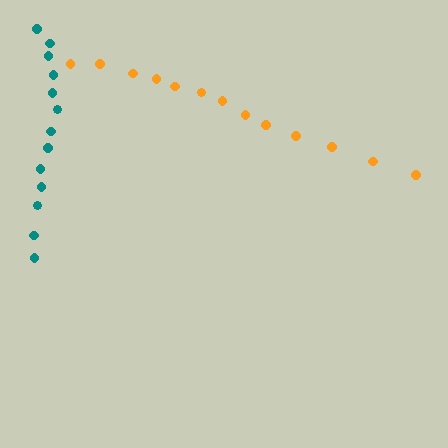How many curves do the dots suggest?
There are 2 distinct paths.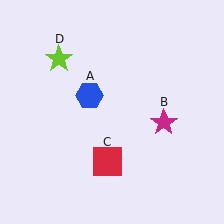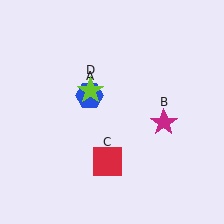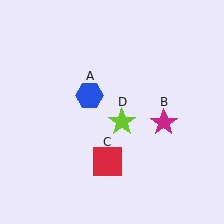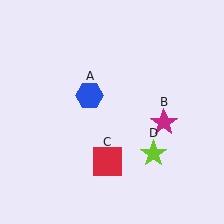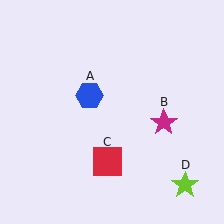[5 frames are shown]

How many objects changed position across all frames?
1 object changed position: lime star (object D).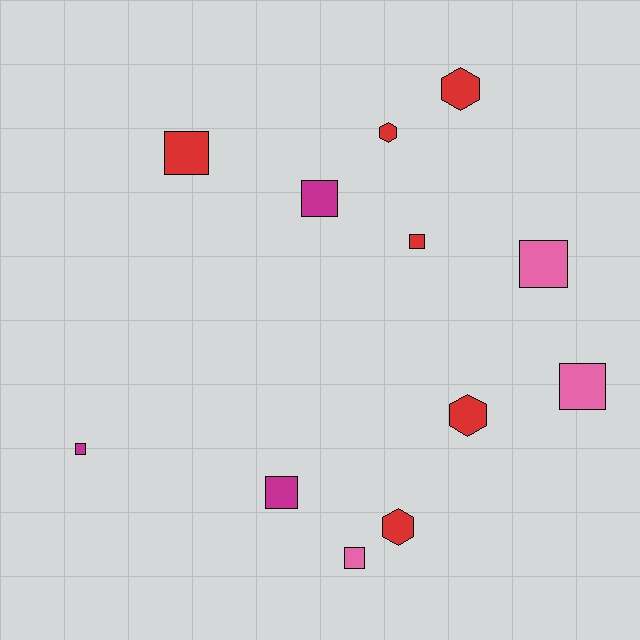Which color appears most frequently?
Red, with 6 objects.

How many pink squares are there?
There are 3 pink squares.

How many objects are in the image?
There are 12 objects.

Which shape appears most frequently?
Square, with 8 objects.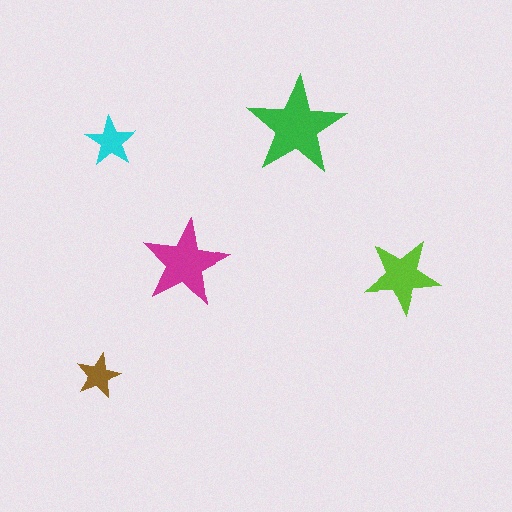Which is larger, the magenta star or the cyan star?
The magenta one.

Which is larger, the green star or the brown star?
The green one.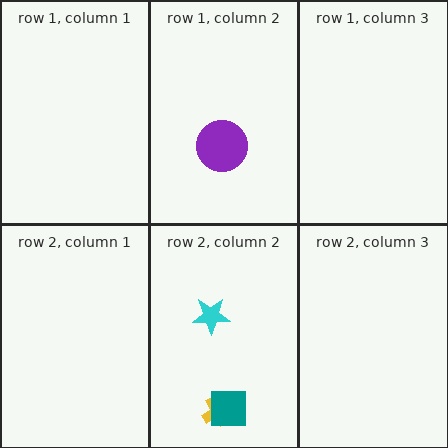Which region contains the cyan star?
The row 2, column 2 region.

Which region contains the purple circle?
The row 1, column 2 region.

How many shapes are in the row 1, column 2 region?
1.